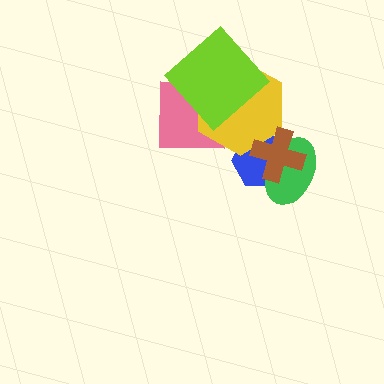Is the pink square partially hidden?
Yes, it is partially covered by another shape.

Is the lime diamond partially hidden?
No, no other shape covers it.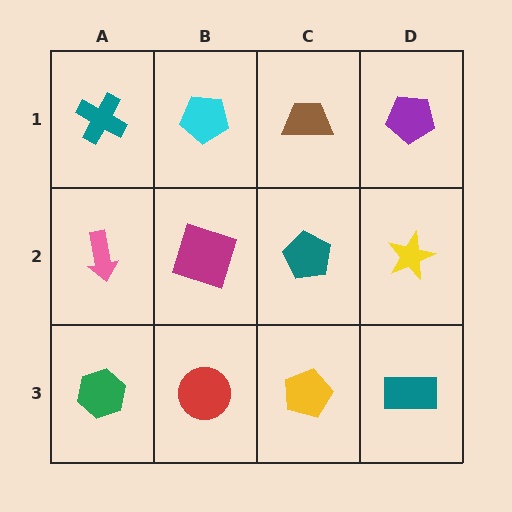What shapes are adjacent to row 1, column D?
A yellow star (row 2, column D), a brown trapezoid (row 1, column C).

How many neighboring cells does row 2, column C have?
4.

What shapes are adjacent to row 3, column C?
A teal pentagon (row 2, column C), a red circle (row 3, column B), a teal rectangle (row 3, column D).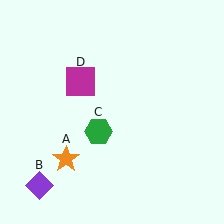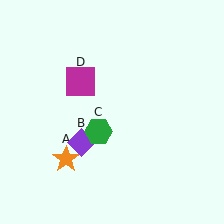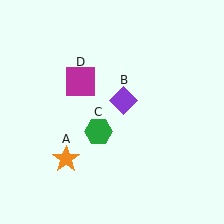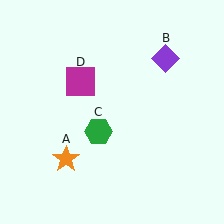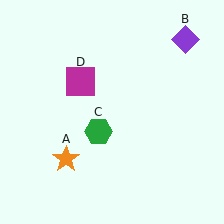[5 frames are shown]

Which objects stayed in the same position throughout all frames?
Orange star (object A) and green hexagon (object C) and magenta square (object D) remained stationary.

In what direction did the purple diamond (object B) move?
The purple diamond (object B) moved up and to the right.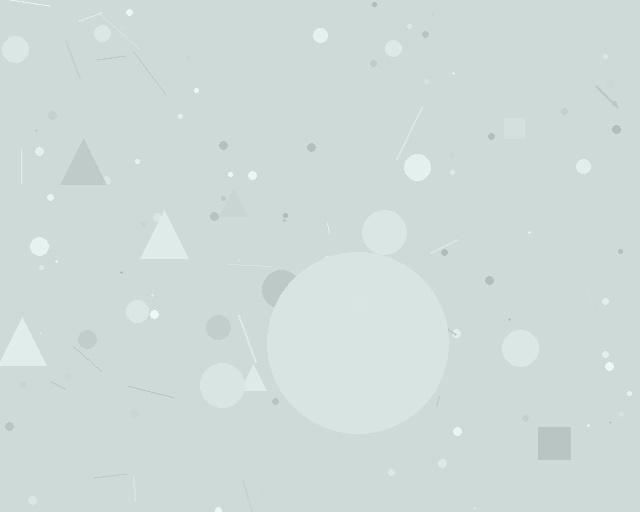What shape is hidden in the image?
A circle is hidden in the image.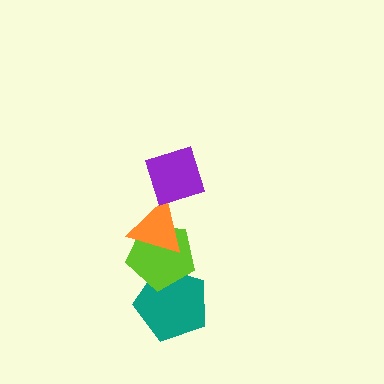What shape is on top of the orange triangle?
The purple diamond is on top of the orange triangle.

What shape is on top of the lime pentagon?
The orange triangle is on top of the lime pentagon.